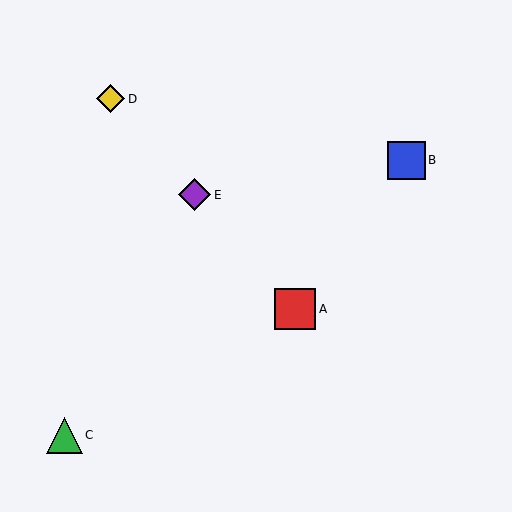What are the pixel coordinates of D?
Object D is at (111, 99).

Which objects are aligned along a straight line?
Objects A, D, E are aligned along a straight line.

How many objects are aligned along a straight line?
3 objects (A, D, E) are aligned along a straight line.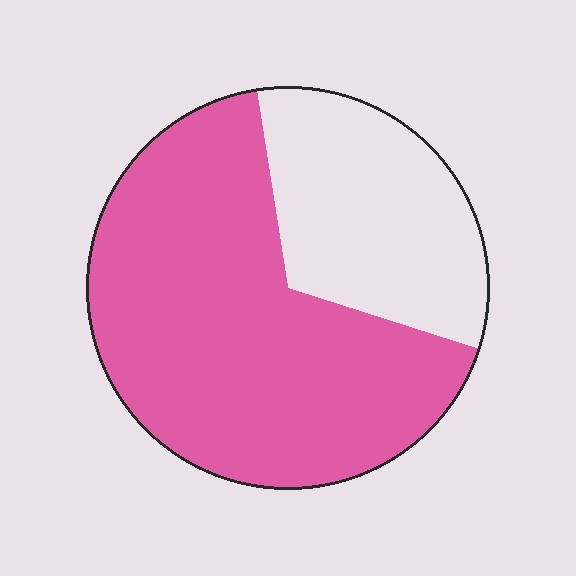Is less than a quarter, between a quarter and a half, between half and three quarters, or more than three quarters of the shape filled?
Between half and three quarters.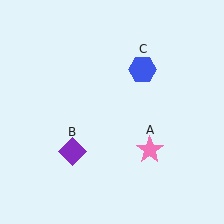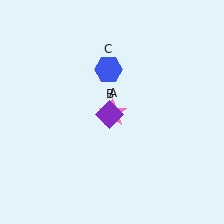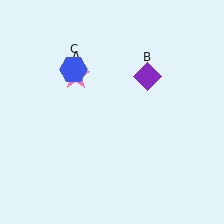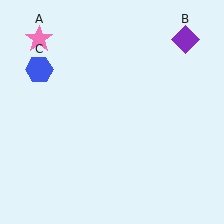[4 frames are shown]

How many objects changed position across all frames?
3 objects changed position: pink star (object A), purple diamond (object B), blue hexagon (object C).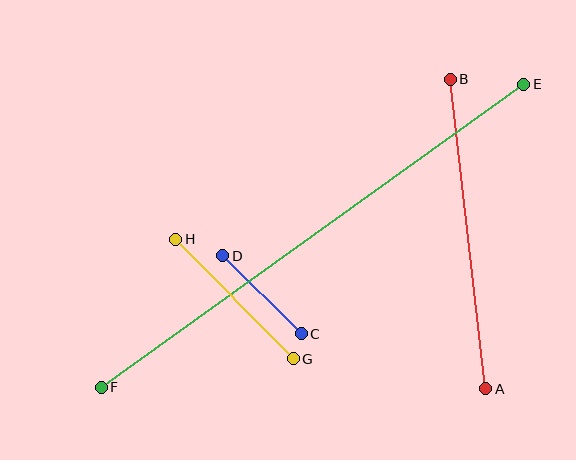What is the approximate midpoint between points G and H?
The midpoint is at approximately (235, 299) pixels.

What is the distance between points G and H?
The distance is approximately 168 pixels.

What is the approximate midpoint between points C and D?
The midpoint is at approximately (262, 295) pixels.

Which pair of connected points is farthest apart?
Points E and F are farthest apart.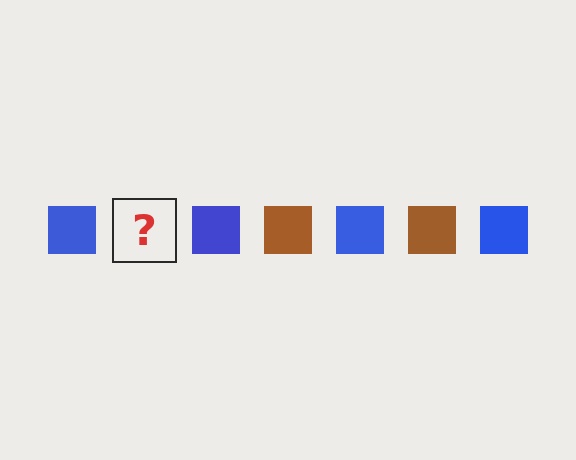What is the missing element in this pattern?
The missing element is a brown square.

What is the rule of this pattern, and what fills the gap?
The rule is that the pattern cycles through blue, brown squares. The gap should be filled with a brown square.